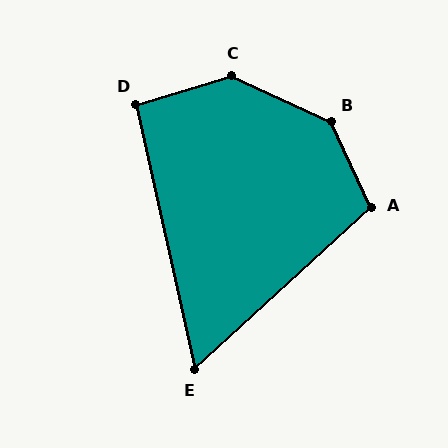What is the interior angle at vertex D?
Approximately 94 degrees (approximately right).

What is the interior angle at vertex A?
Approximately 107 degrees (obtuse).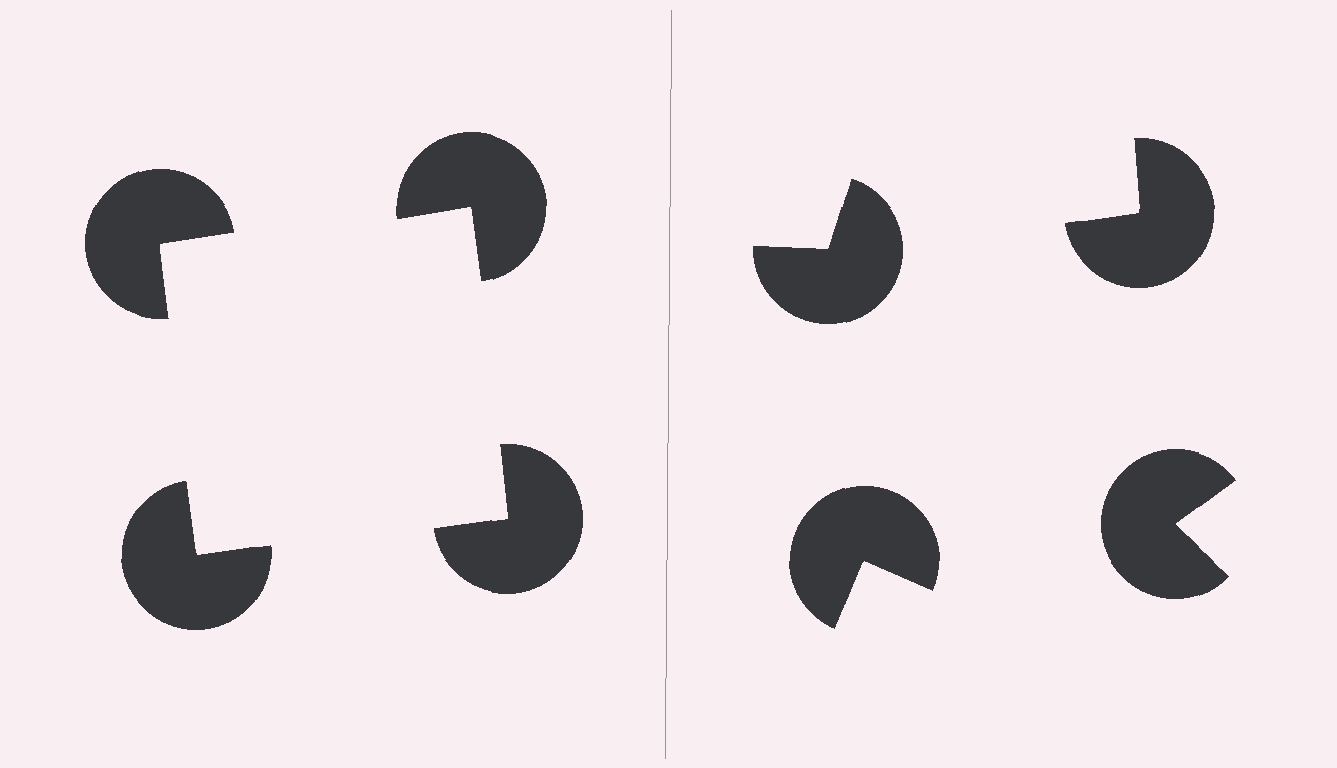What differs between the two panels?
The pac-man discs are positioned identically on both sides; only the wedge orientations differ. On the left they align to a square; on the right they are misaligned.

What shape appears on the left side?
An illusory square.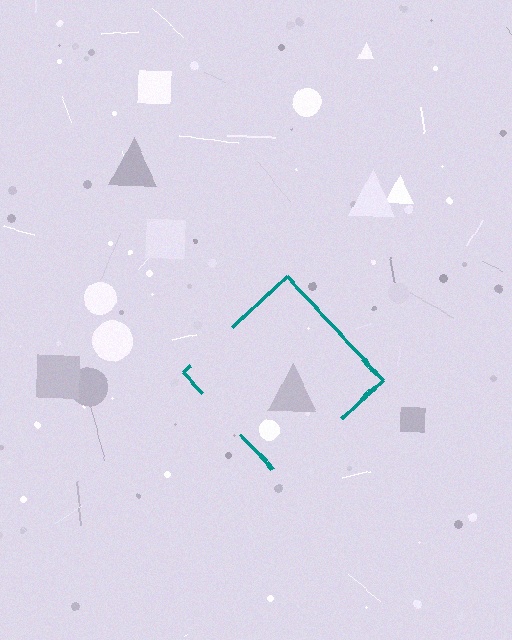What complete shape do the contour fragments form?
The contour fragments form a diamond.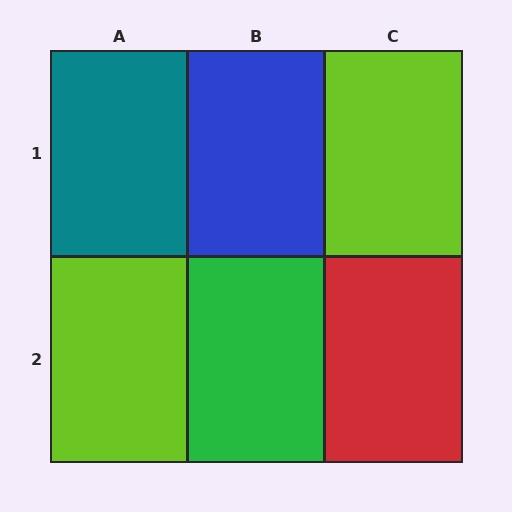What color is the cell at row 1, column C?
Lime.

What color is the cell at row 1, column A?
Teal.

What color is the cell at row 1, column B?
Blue.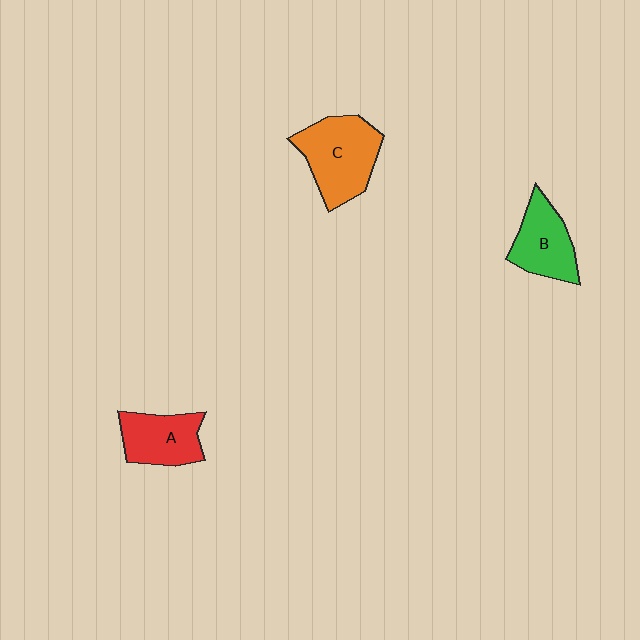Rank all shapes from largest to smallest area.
From largest to smallest: C (orange), B (green), A (red).